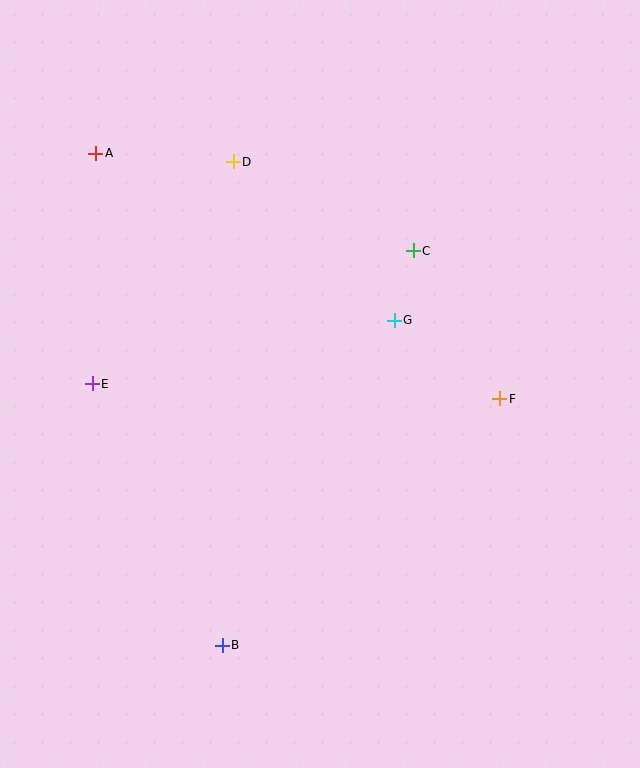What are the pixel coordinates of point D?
Point D is at (233, 162).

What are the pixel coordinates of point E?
Point E is at (92, 384).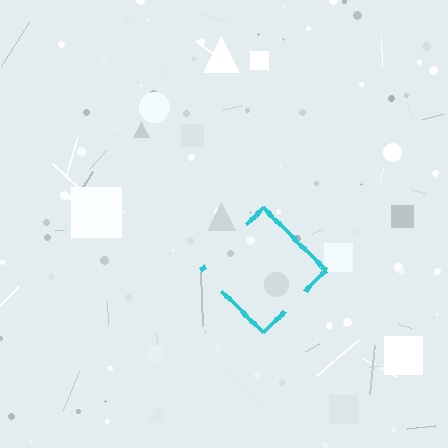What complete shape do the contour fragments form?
The contour fragments form a diamond.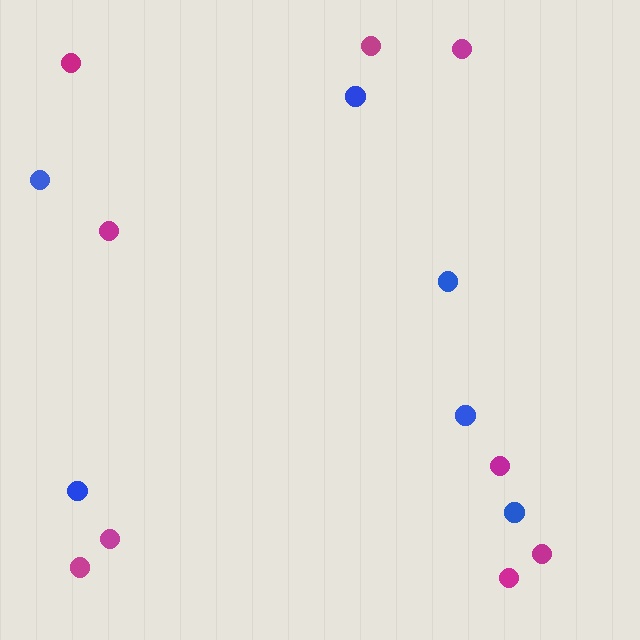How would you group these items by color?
There are 2 groups: one group of blue circles (6) and one group of magenta circles (9).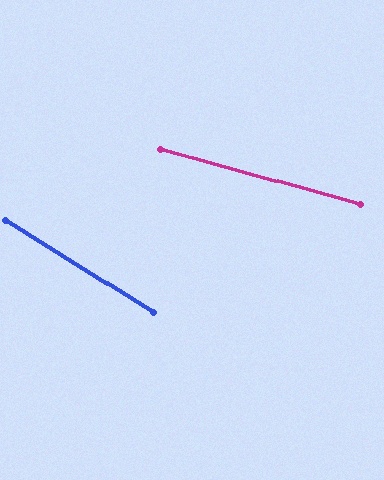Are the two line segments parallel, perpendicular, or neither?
Neither parallel nor perpendicular — they differ by about 16°.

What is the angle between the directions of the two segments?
Approximately 16 degrees.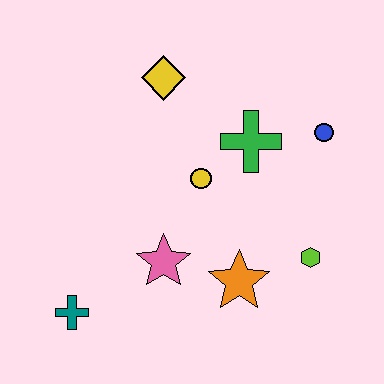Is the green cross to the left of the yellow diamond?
No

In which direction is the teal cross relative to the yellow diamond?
The teal cross is below the yellow diamond.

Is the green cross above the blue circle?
No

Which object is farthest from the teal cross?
The blue circle is farthest from the teal cross.